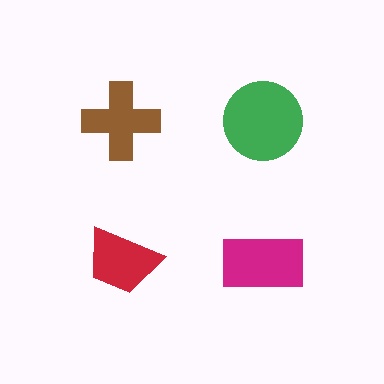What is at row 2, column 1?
A red trapezoid.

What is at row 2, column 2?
A magenta rectangle.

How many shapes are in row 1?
2 shapes.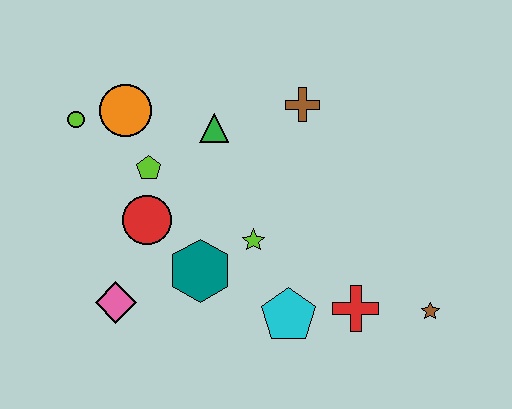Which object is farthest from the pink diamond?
The brown star is farthest from the pink diamond.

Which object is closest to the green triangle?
The lime pentagon is closest to the green triangle.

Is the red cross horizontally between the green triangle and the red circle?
No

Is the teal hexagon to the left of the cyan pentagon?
Yes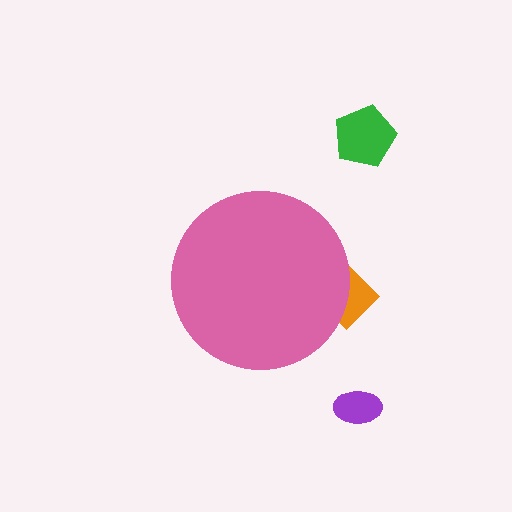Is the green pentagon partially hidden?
No, the green pentagon is fully visible.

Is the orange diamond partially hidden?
Yes, the orange diamond is partially hidden behind the pink circle.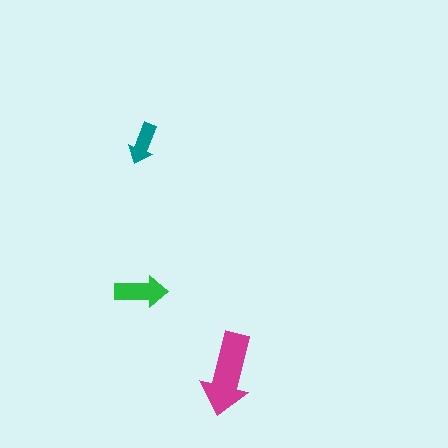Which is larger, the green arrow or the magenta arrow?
The magenta one.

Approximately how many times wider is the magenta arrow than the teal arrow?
About 2 times wider.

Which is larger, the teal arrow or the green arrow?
The green one.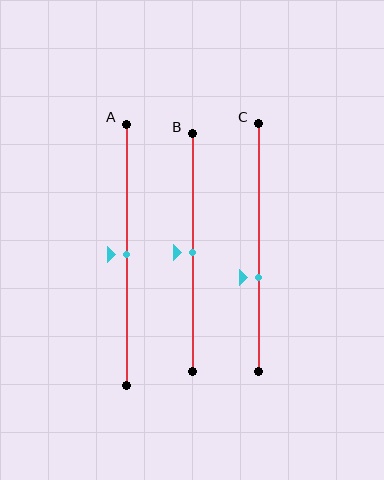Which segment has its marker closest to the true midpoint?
Segment A has its marker closest to the true midpoint.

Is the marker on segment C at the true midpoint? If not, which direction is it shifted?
No, the marker on segment C is shifted downward by about 12% of the segment length.